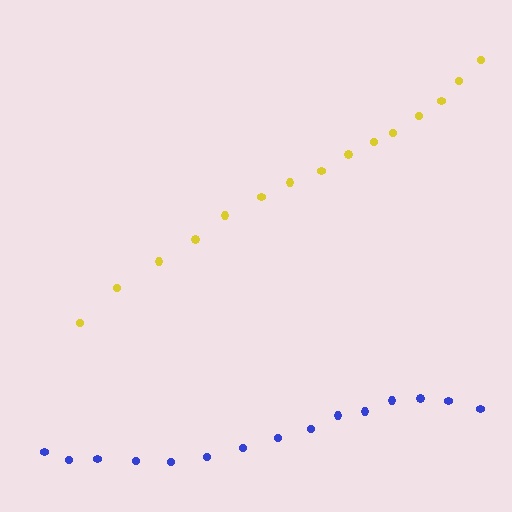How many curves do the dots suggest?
There are 2 distinct paths.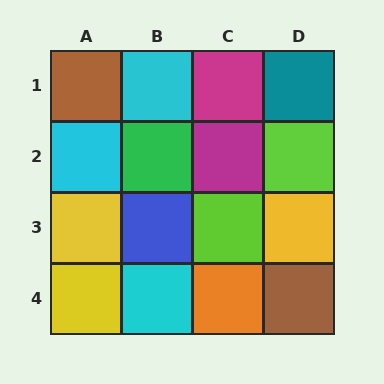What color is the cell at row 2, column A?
Cyan.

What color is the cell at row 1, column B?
Cyan.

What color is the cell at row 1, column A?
Brown.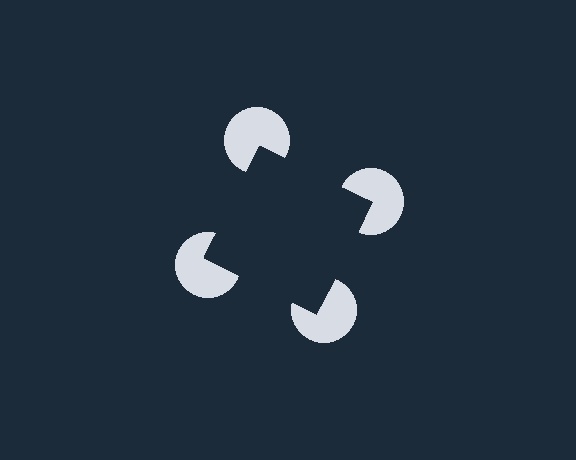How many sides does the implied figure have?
4 sides.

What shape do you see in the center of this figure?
An illusory square — its edges are inferred from the aligned wedge cuts in the pac-man discs, not physically drawn.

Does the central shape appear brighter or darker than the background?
It typically appears slightly darker than the background, even though no actual brightness change is drawn.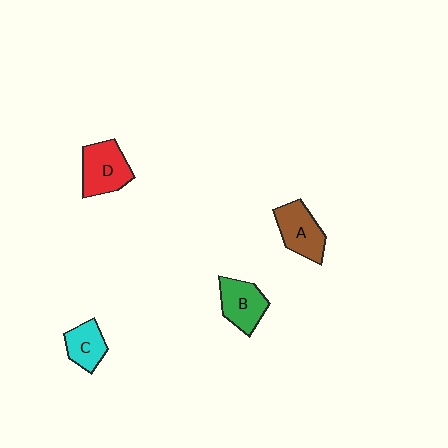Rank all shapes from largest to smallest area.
From largest to smallest: D (red), A (brown), B (green), C (cyan).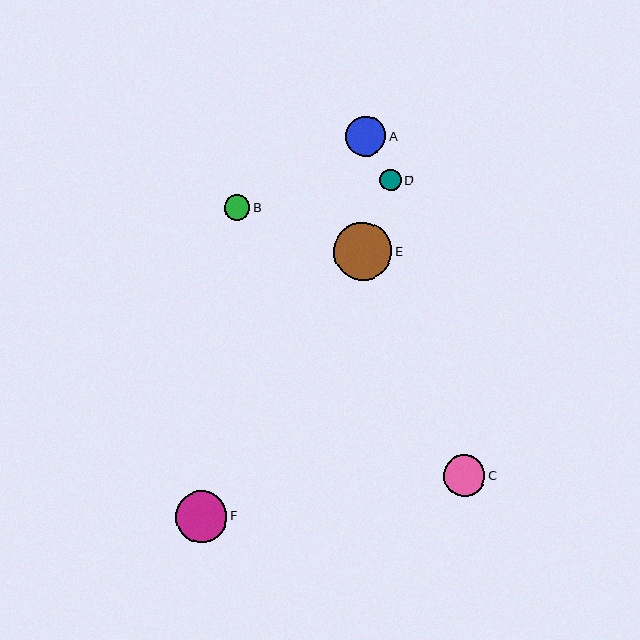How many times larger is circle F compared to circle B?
Circle F is approximately 2.0 times the size of circle B.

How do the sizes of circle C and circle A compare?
Circle C and circle A are approximately the same size.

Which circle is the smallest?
Circle D is the smallest with a size of approximately 22 pixels.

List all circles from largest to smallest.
From largest to smallest: E, F, C, A, B, D.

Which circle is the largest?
Circle E is the largest with a size of approximately 58 pixels.